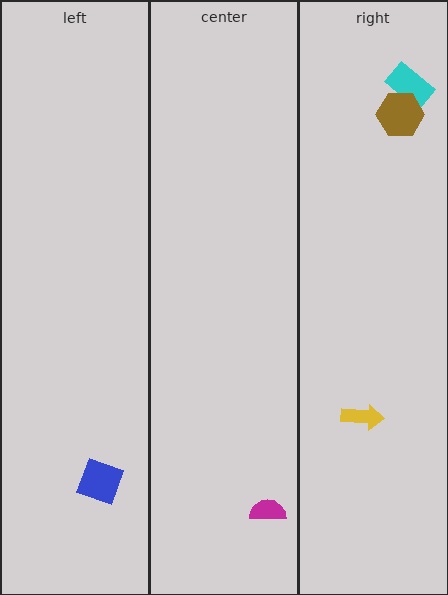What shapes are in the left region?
The blue square.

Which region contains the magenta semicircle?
The center region.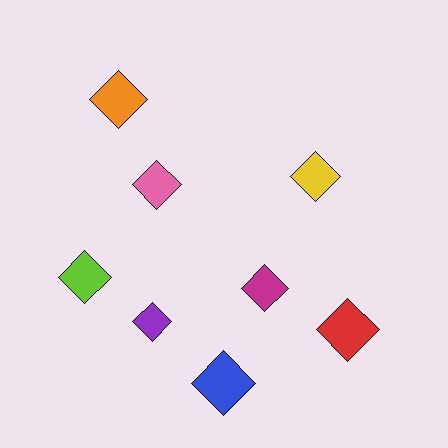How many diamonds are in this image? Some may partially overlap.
There are 8 diamonds.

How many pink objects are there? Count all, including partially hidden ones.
There is 1 pink object.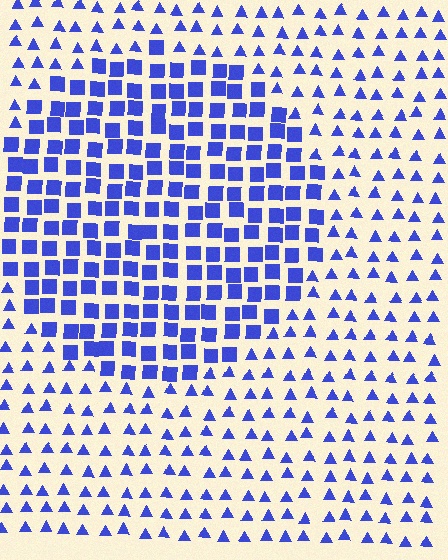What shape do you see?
I see a circle.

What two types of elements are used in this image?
The image uses squares inside the circle region and triangles outside it.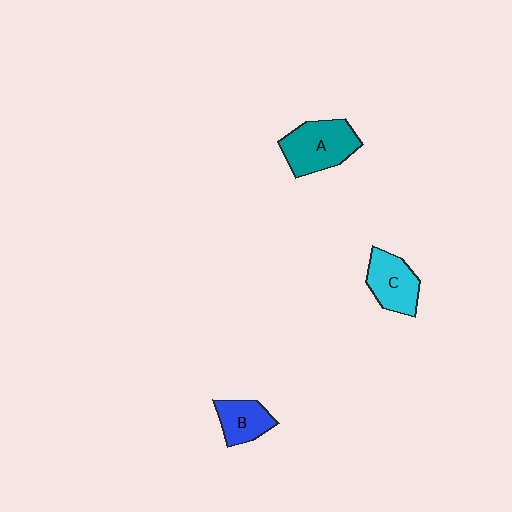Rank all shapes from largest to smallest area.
From largest to smallest: A (teal), C (cyan), B (blue).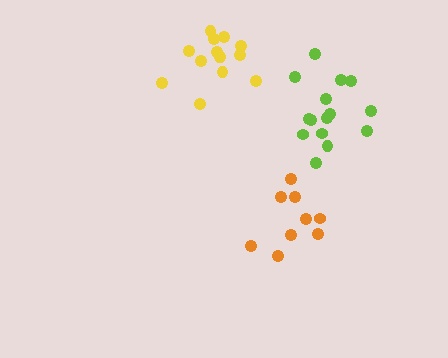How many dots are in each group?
Group 1: 9 dots, Group 2: 14 dots, Group 3: 15 dots (38 total).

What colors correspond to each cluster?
The clusters are colored: orange, yellow, lime.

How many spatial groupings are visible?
There are 3 spatial groupings.